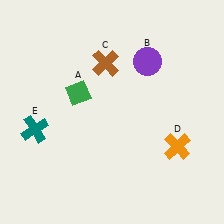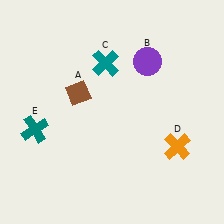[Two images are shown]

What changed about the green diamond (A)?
In Image 1, A is green. In Image 2, it changed to brown.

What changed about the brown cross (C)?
In Image 1, C is brown. In Image 2, it changed to teal.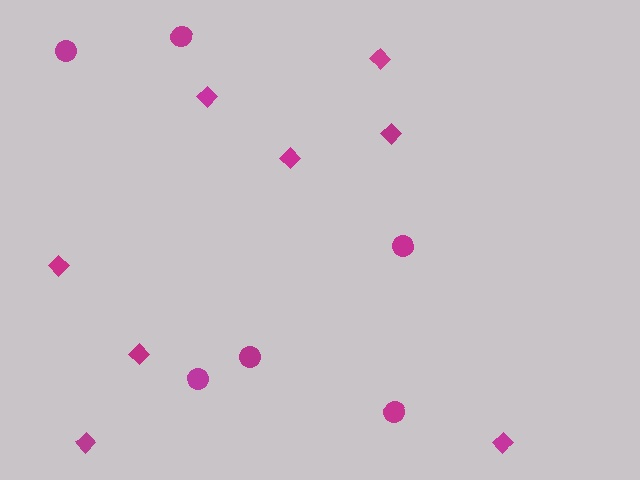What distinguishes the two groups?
There are 2 groups: one group of circles (6) and one group of diamonds (8).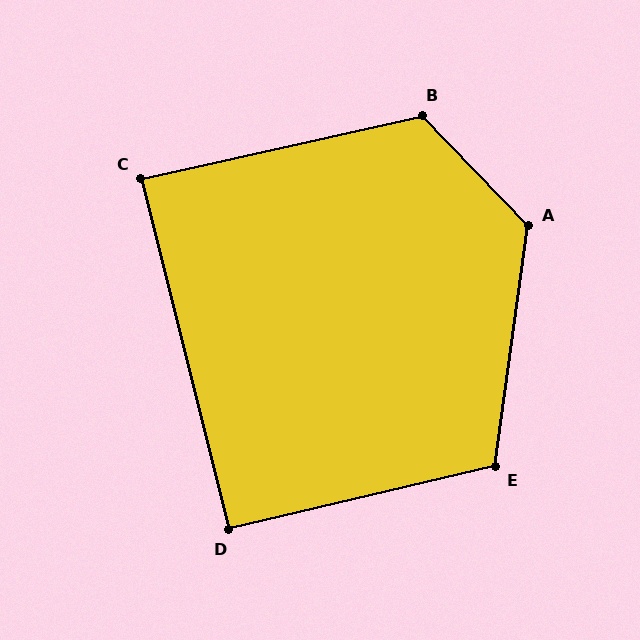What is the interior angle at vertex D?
Approximately 91 degrees (approximately right).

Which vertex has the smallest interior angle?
C, at approximately 88 degrees.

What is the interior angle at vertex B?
Approximately 121 degrees (obtuse).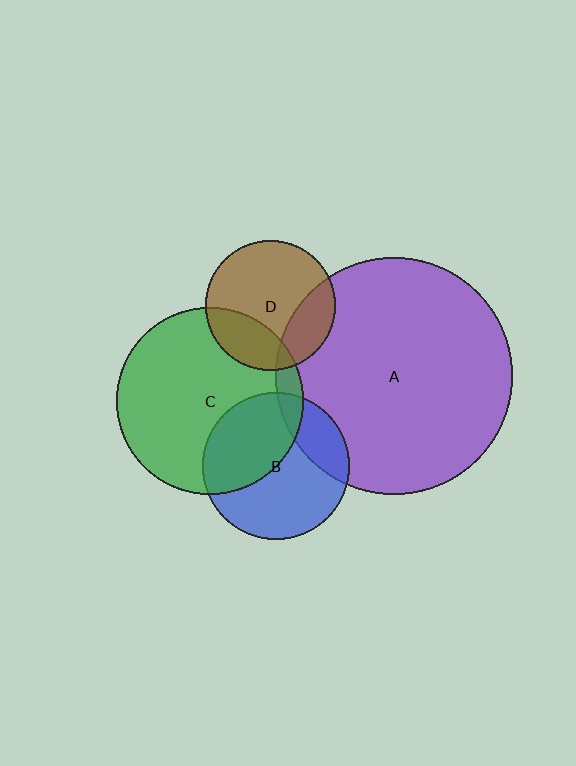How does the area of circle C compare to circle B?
Approximately 1.6 times.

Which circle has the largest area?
Circle A (purple).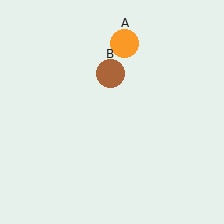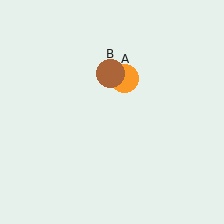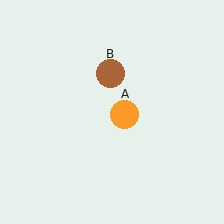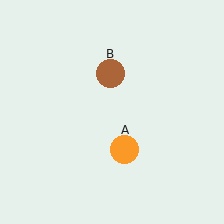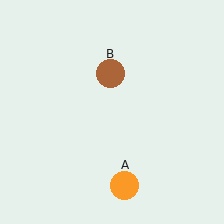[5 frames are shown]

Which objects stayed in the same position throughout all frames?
Brown circle (object B) remained stationary.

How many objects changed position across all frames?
1 object changed position: orange circle (object A).